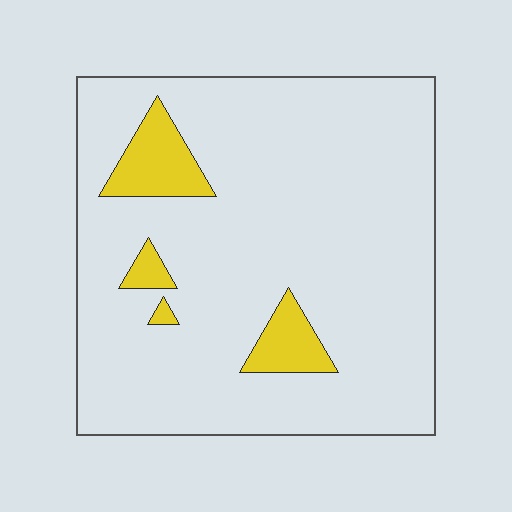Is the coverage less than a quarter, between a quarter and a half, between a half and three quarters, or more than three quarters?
Less than a quarter.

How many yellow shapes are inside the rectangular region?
4.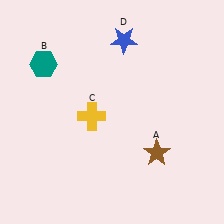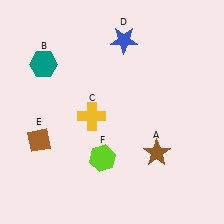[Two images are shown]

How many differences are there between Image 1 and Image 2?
There are 2 differences between the two images.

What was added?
A brown diamond (E), a lime hexagon (F) were added in Image 2.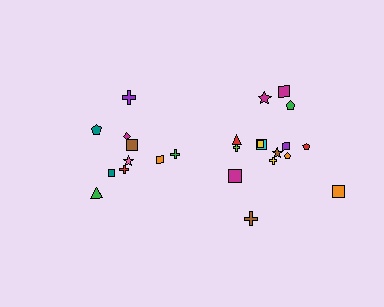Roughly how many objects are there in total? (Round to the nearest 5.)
Roughly 25 objects in total.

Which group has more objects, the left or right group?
The right group.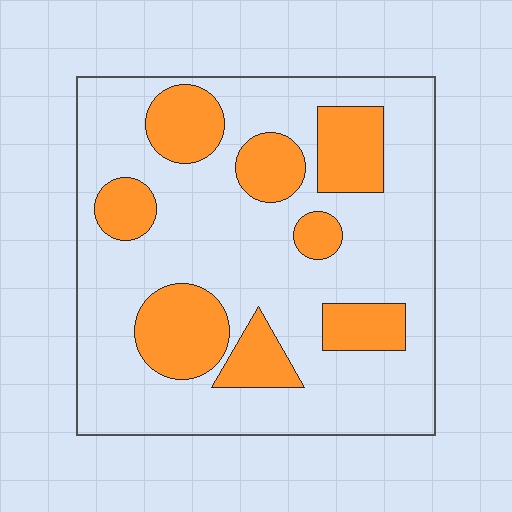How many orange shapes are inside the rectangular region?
8.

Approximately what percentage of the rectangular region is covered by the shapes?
Approximately 25%.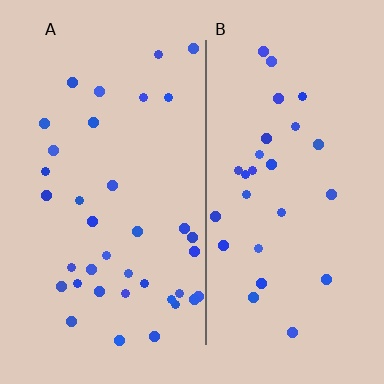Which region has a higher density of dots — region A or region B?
A (the left).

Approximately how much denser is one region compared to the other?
Approximately 1.3× — region A over region B.